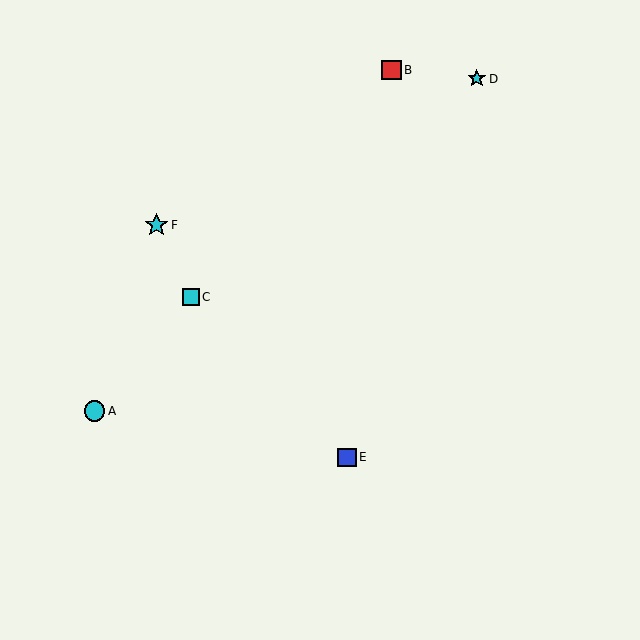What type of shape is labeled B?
Shape B is a red square.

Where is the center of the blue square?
The center of the blue square is at (347, 457).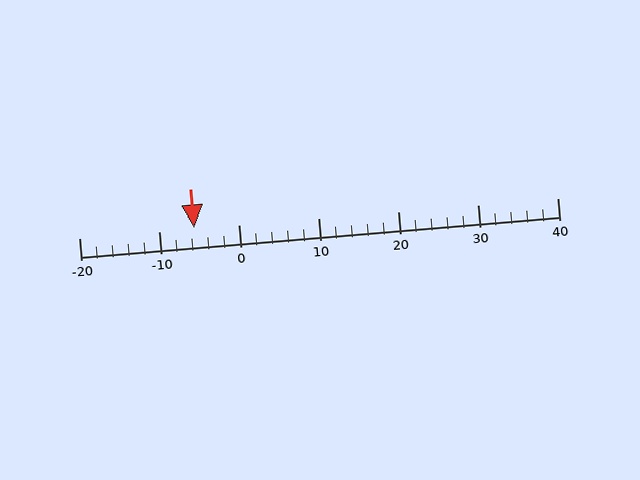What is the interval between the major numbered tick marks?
The major tick marks are spaced 10 units apart.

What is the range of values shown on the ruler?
The ruler shows values from -20 to 40.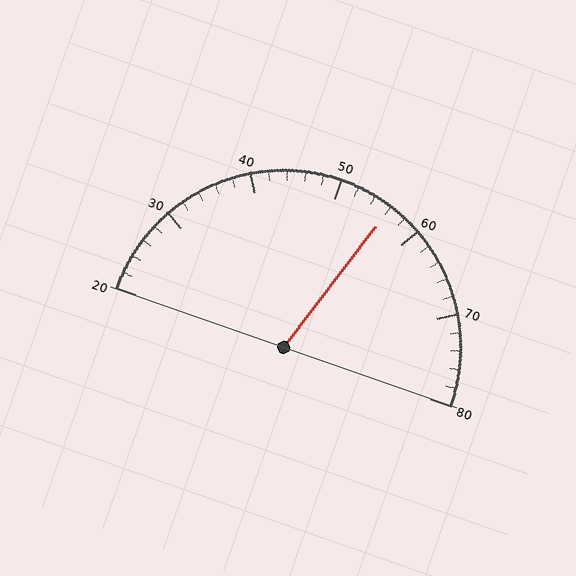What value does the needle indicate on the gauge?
The needle indicates approximately 56.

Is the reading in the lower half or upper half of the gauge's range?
The reading is in the upper half of the range (20 to 80).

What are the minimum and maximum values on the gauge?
The gauge ranges from 20 to 80.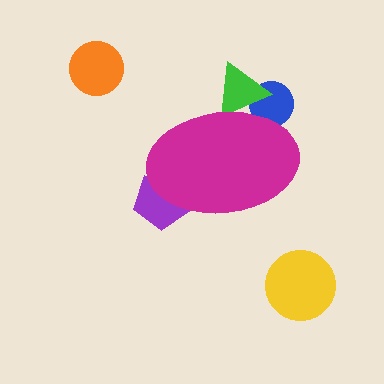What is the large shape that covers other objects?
A magenta ellipse.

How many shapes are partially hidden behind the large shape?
3 shapes are partially hidden.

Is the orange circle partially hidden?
No, the orange circle is fully visible.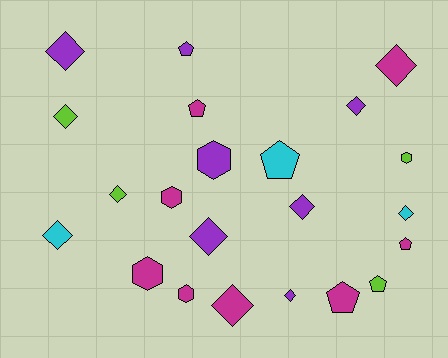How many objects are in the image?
There are 22 objects.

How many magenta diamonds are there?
There are 2 magenta diamonds.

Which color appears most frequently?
Magenta, with 8 objects.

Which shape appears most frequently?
Diamond, with 11 objects.